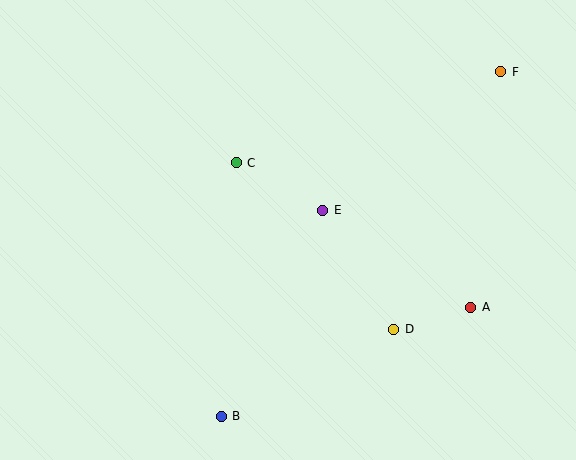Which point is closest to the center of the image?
Point E at (322, 210) is closest to the center.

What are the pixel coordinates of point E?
Point E is at (322, 210).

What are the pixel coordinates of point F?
Point F is at (501, 72).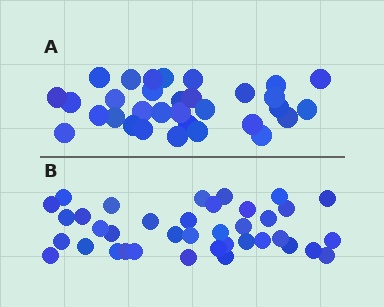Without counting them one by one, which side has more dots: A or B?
Region B (the bottom region) has more dots.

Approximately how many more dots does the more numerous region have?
Region B has about 6 more dots than region A.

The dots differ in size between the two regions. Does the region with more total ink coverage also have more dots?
No. Region A has more total ink coverage because its dots are larger, but region B actually contains more individual dots. Total area can be misleading — the number of items is what matters here.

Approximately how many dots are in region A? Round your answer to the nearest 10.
About 30 dots. (The exact count is 32, which rounds to 30.)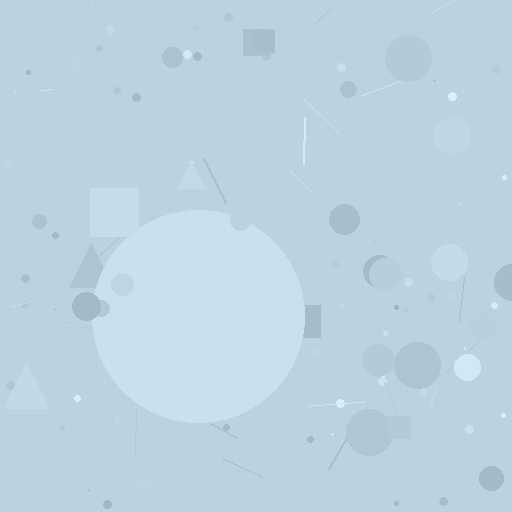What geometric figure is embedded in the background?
A circle is embedded in the background.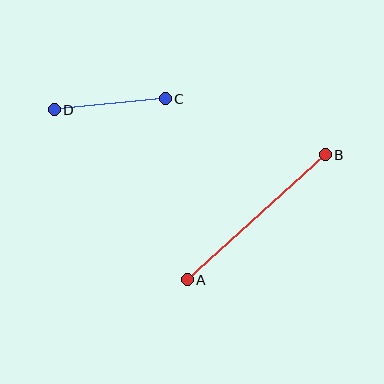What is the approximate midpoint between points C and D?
The midpoint is at approximately (110, 104) pixels.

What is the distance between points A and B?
The distance is approximately 186 pixels.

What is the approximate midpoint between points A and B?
The midpoint is at approximately (256, 217) pixels.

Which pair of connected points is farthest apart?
Points A and B are farthest apart.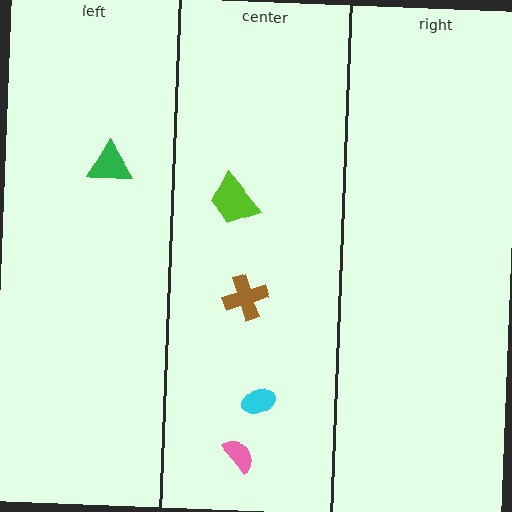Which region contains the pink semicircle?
The center region.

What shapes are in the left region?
The green triangle.